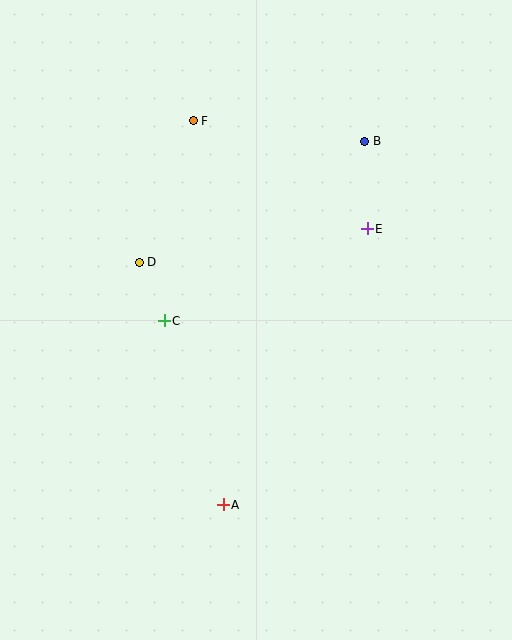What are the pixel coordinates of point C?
Point C is at (164, 321).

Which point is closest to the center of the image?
Point C at (164, 321) is closest to the center.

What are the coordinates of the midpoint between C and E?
The midpoint between C and E is at (266, 275).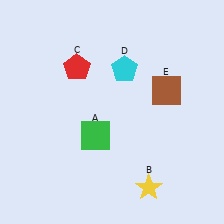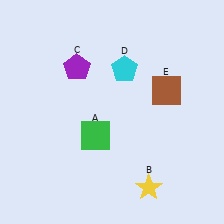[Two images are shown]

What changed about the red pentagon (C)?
In Image 1, C is red. In Image 2, it changed to purple.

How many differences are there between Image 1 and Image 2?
There is 1 difference between the two images.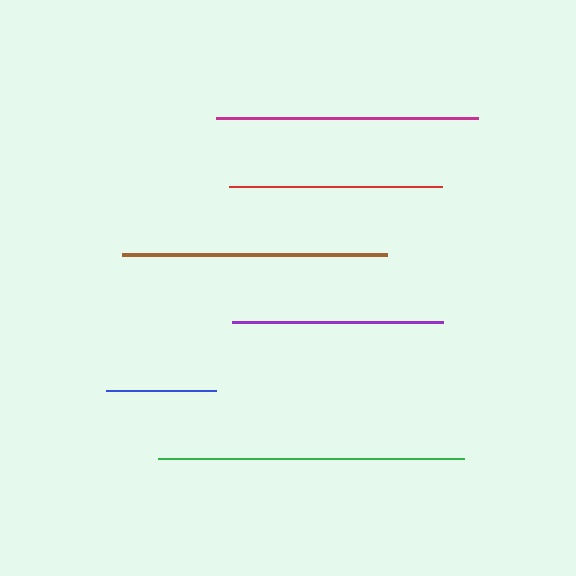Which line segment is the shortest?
The blue line is the shortest at approximately 111 pixels.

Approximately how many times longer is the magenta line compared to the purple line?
The magenta line is approximately 1.2 times the length of the purple line.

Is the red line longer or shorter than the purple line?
The red line is longer than the purple line.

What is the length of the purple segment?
The purple segment is approximately 211 pixels long.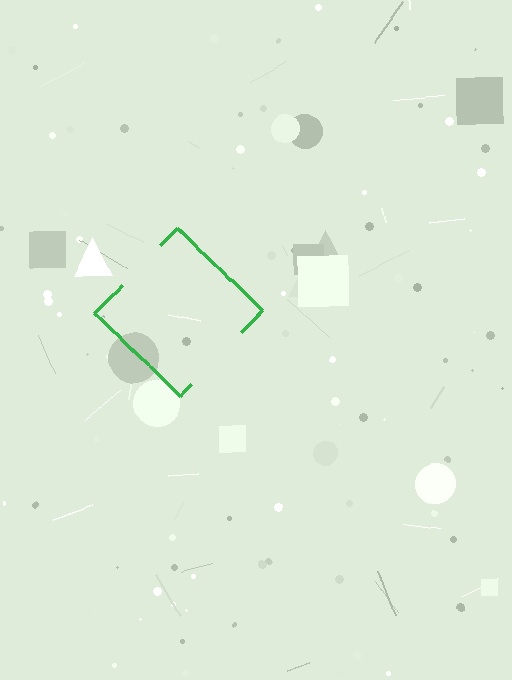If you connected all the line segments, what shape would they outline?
They would outline a diamond.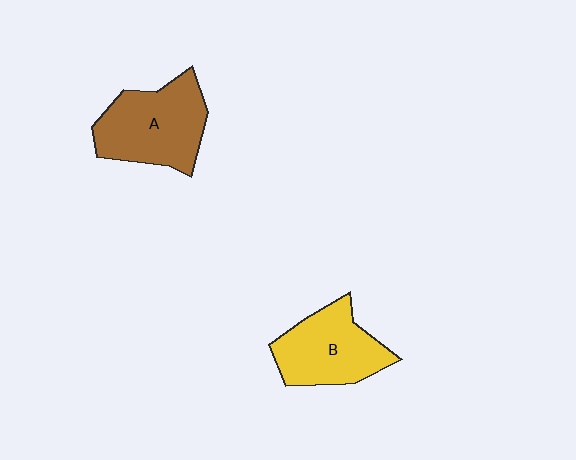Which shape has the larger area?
Shape A (brown).